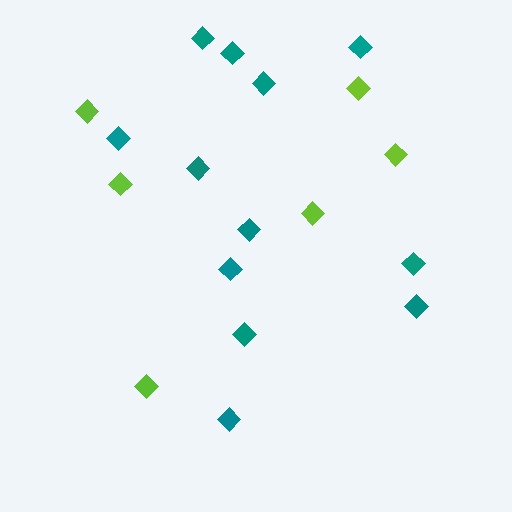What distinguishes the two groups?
There are 2 groups: one group of teal diamonds (12) and one group of lime diamonds (6).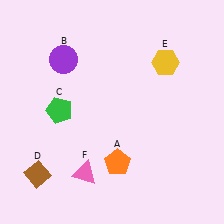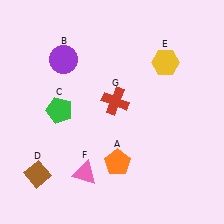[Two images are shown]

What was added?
A red cross (G) was added in Image 2.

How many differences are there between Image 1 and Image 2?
There is 1 difference between the two images.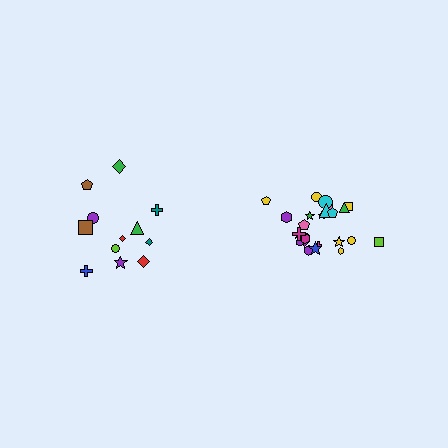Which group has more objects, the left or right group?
The right group.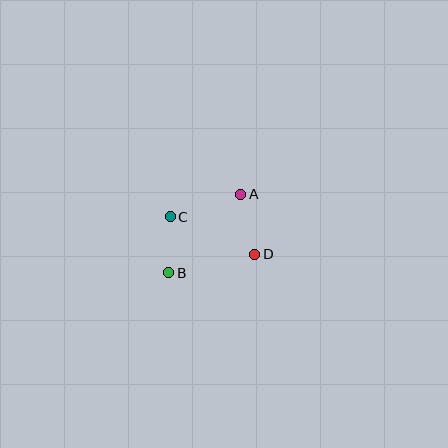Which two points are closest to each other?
Points B and C are closest to each other.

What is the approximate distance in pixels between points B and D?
The distance between B and D is approximately 88 pixels.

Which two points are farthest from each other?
Points A and B are farthest from each other.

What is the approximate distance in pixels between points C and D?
The distance between C and D is approximately 92 pixels.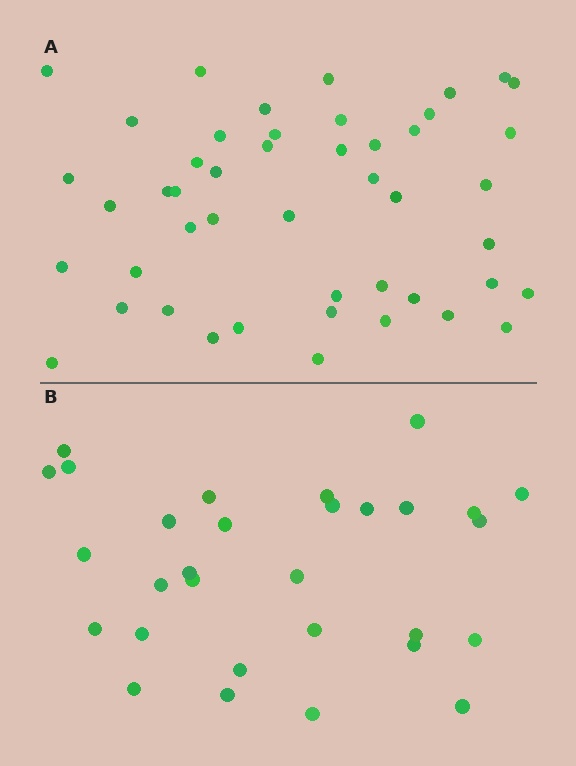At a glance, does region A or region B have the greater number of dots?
Region A (the top region) has more dots.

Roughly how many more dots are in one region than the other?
Region A has approximately 15 more dots than region B.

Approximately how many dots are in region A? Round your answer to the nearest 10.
About 50 dots. (The exact count is 47, which rounds to 50.)